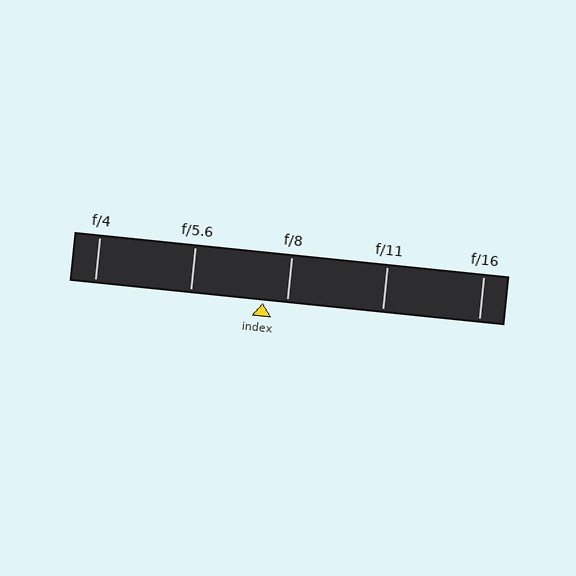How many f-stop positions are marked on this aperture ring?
There are 5 f-stop positions marked.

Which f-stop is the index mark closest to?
The index mark is closest to f/8.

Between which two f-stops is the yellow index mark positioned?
The index mark is between f/5.6 and f/8.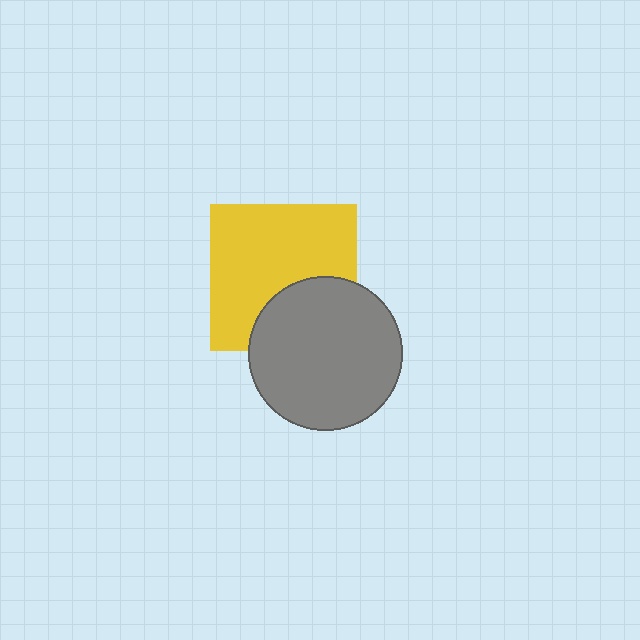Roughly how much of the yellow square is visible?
Most of it is visible (roughly 69%).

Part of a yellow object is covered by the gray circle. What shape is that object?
It is a square.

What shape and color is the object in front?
The object in front is a gray circle.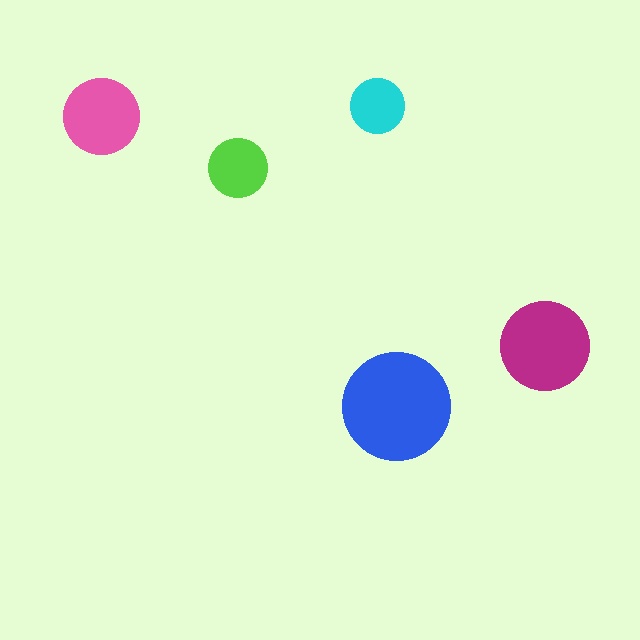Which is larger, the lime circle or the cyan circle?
The lime one.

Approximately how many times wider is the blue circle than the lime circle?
About 2 times wider.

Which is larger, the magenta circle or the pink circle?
The magenta one.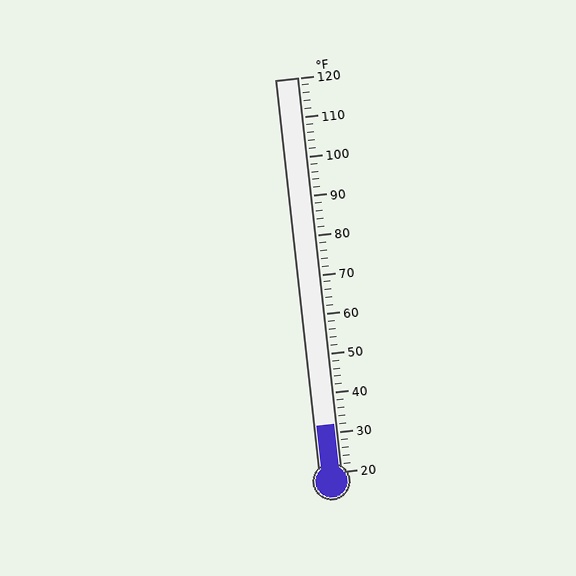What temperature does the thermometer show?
The thermometer shows approximately 32°F.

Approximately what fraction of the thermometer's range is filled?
The thermometer is filled to approximately 10% of its range.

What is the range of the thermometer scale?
The thermometer scale ranges from 20°F to 120°F.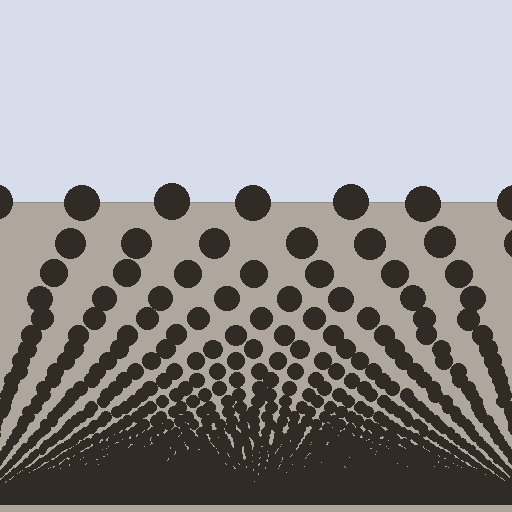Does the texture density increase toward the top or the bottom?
Density increases toward the bottom.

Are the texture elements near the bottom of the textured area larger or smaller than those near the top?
Smaller. The gradient is inverted — elements near the bottom are smaller and denser.